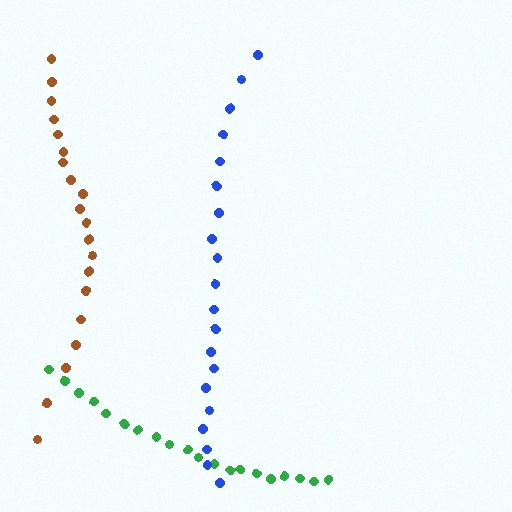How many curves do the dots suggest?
There are 3 distinct paths.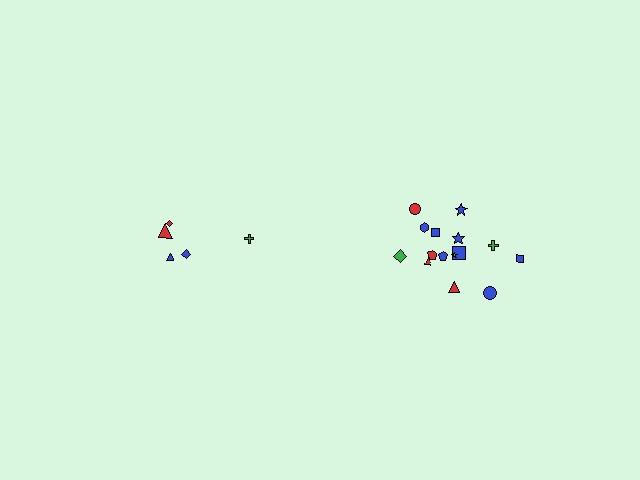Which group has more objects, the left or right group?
The right group.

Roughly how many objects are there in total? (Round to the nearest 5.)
Roughly 20 objects in total.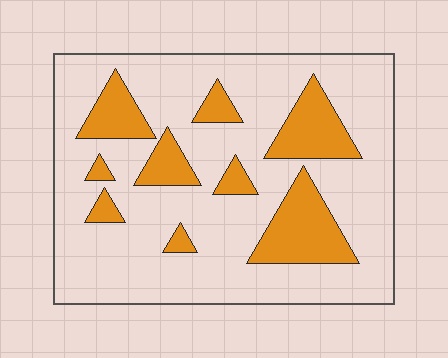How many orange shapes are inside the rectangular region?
9.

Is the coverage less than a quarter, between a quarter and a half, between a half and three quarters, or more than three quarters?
Less than a quarter.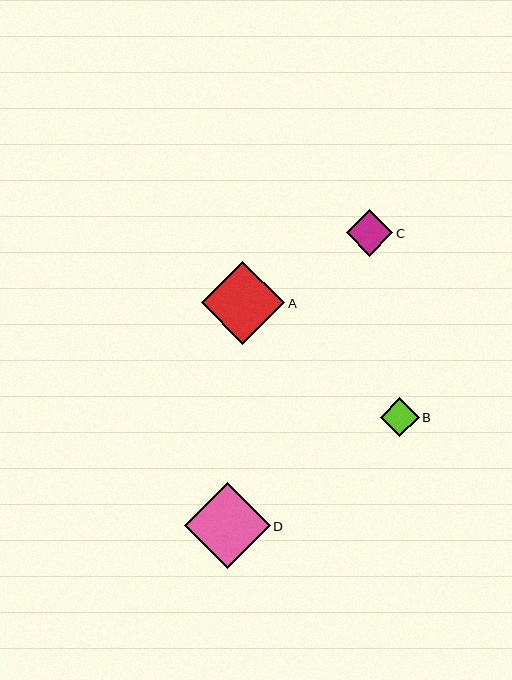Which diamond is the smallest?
Diamond B is the smallest with a size of approximately 39 pixels.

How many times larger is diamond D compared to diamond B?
Diamond D is approximately 2.2 times the size of diamond B.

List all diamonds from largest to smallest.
From largest to smallest: D, A, C, B.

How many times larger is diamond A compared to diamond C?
Diamond A is approximately 1.8 times the size of diamond C.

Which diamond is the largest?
Diamond D is the largest with a size of approximately 86 pixels.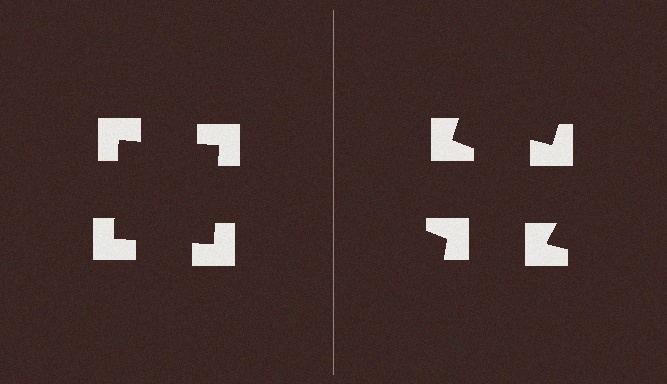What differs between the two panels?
The notched squares are positioned identically on both sides; only the wedge orientations differ. On the left they align to a square; on the right they are misaligned.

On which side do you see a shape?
An illusory square appears on the left side. On the right side the wedge cuts are rotated, so no coherent shape forms.